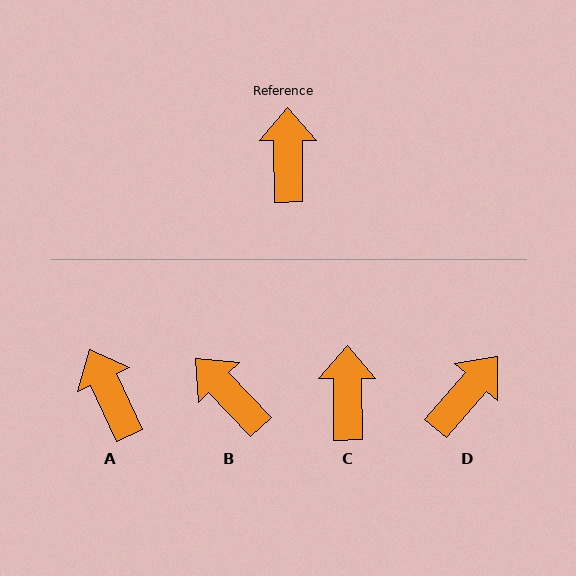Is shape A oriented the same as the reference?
No, it is off by about 24 degrees.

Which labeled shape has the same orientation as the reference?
C.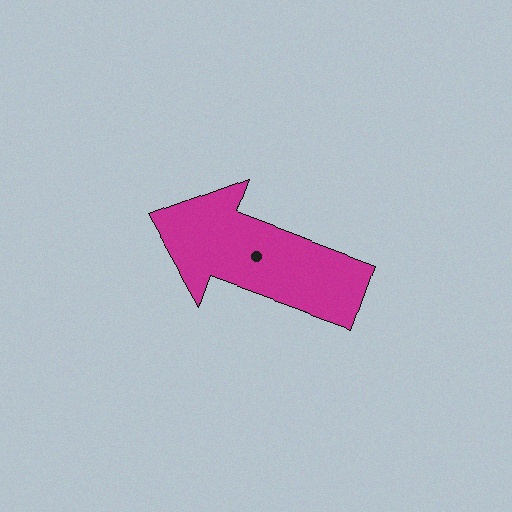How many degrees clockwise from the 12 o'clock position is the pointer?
Approximately 290 degrees.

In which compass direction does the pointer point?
West.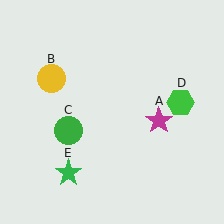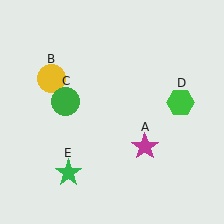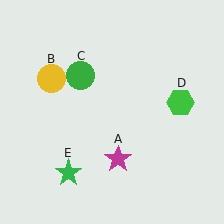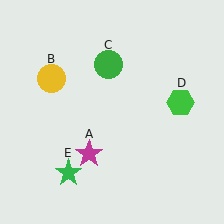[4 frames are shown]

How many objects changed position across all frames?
2 objects changed position: magenta star (object A), green circle (object C).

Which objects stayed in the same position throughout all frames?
Yellow circle (object B) and green hexagon (object D) and green star (object E) remained stationary.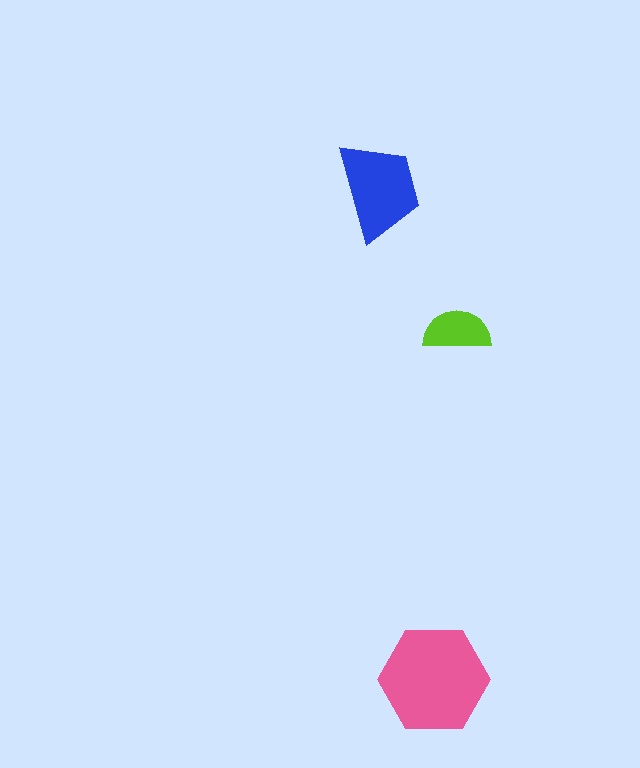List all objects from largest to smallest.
The pink hexagon, the blue trapezoid, the lime semicircle.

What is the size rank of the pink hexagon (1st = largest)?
1st.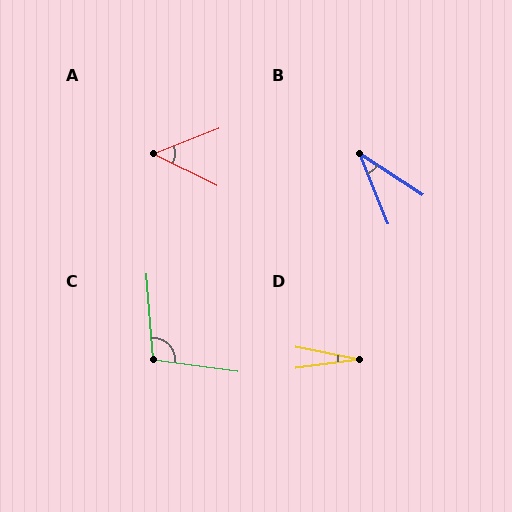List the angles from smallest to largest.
D (19°), B (35°), A (48°), C (102°).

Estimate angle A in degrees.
Approximately 48 degrees.